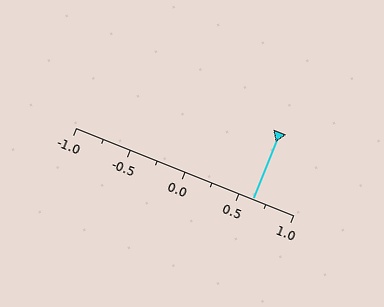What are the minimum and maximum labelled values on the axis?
The axis runs from -1.0 to 1.0.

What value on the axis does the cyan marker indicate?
The marker indicates approximately 0.62.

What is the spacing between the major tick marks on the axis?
The major ticks are spaced 0.5 apart.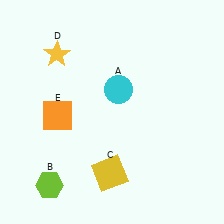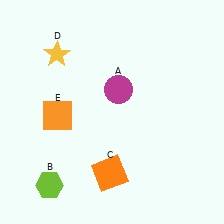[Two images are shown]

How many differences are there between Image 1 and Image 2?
There are 2 differences between the two images.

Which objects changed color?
A changed from cyan to magenta. C changed from yellow to orange.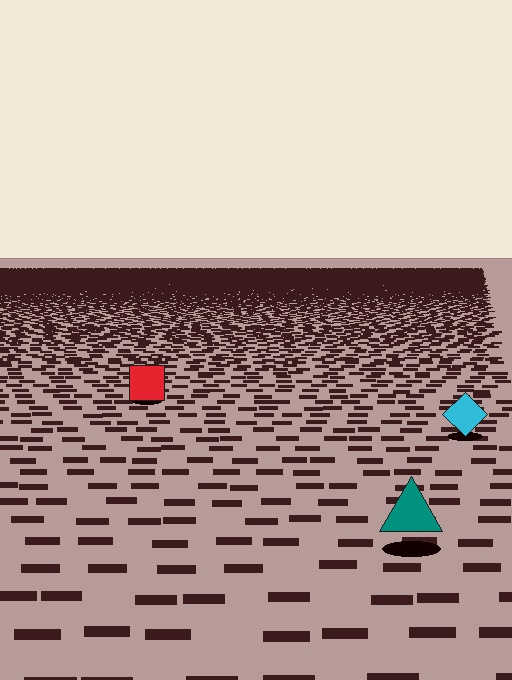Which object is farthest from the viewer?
The red square is farthest from the viewer. It appears smaller and the ground texture around it is denser.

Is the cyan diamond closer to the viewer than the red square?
Yes. The cyan diamond is closer — you can tell from the texture gradient: the ground texture is coarser near it.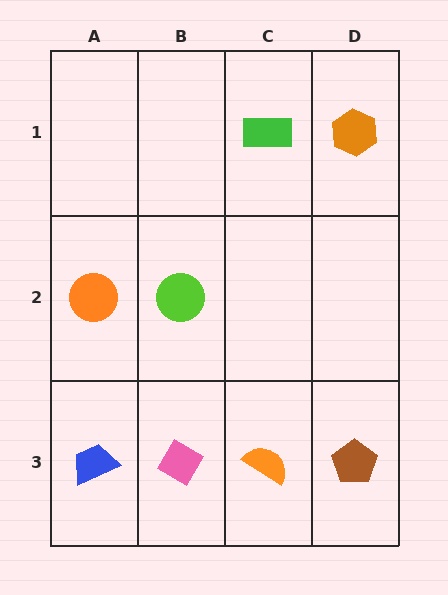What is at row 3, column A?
A blue trapezoid.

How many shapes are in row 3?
4 shapes.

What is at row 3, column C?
An orange semicircle.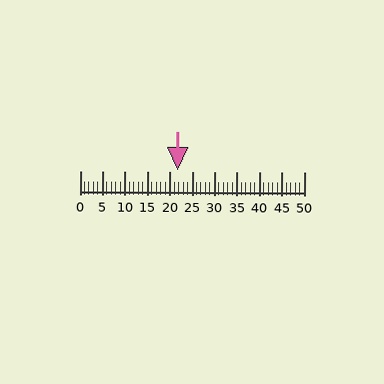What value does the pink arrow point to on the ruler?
The pink arrow points to approximately 22.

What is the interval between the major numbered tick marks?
The major tick marks are spaced 5 units apart.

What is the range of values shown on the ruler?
The ruler shows values from 0 to 50.